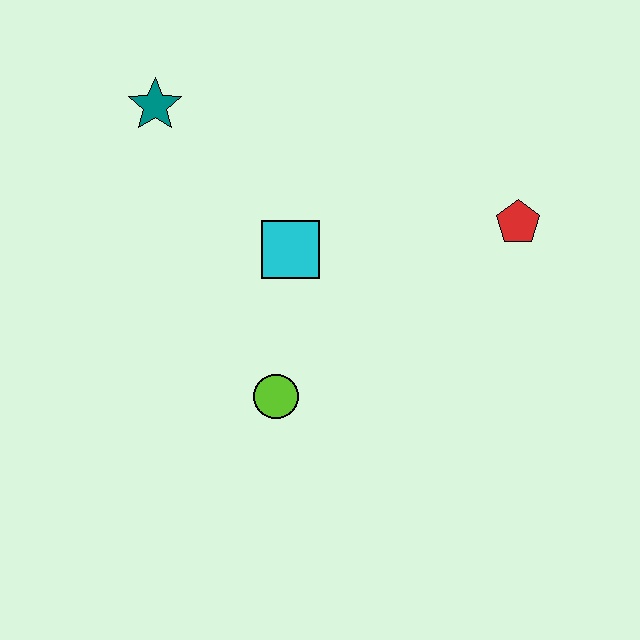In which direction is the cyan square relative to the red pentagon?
The cyan square is to the left of the red pentagon.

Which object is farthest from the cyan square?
The red pentagon is farthest from the cyan square.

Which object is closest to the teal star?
The cyan square is closest to the teal star.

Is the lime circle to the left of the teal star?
No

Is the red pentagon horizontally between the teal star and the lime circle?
No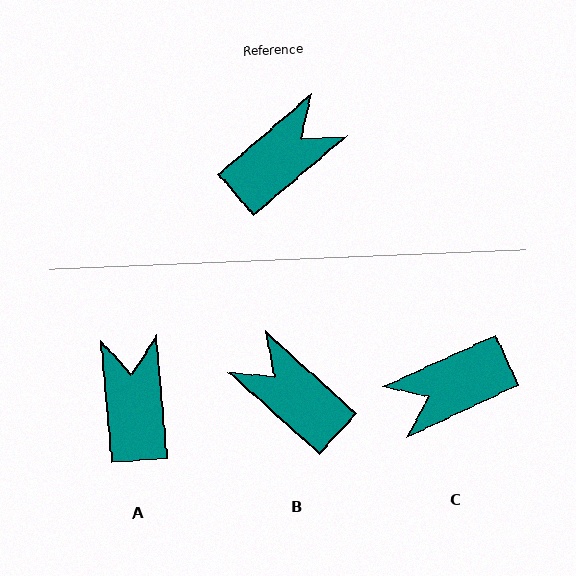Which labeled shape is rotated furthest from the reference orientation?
C, about 164 degrees away.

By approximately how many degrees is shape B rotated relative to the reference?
Approximately 97 degrees counter-clockwise.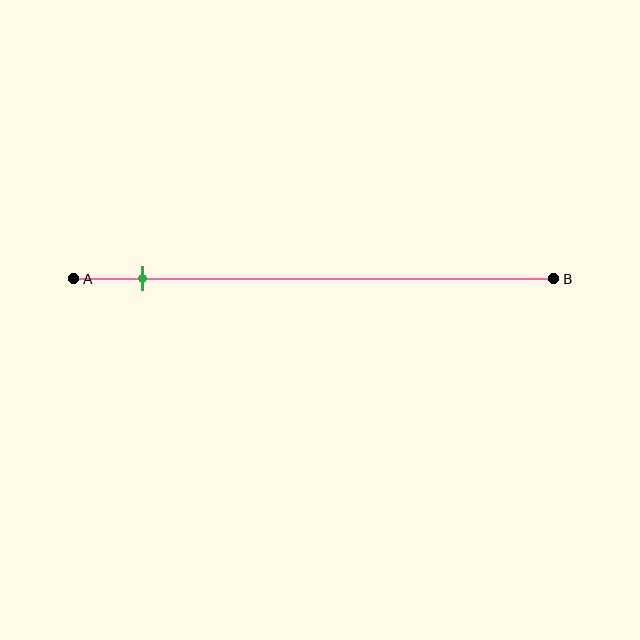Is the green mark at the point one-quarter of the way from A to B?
No, the mark is at about 15% from A, not at the 25% one-quarter point.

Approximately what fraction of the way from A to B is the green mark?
The green mark is approximately 15% of the way from A to B.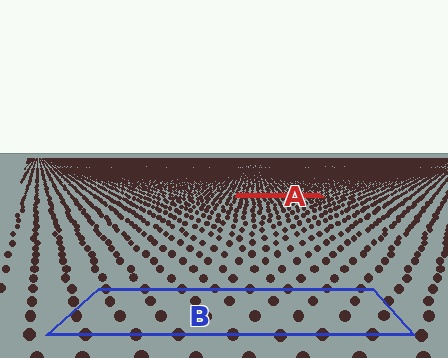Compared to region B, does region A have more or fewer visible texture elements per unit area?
Region A has more texture elements per unit area — they are packed more densely because it is farther away.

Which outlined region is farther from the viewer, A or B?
Region A is farther from the viewer — the texture elements inside it appear smaller and more densely packed.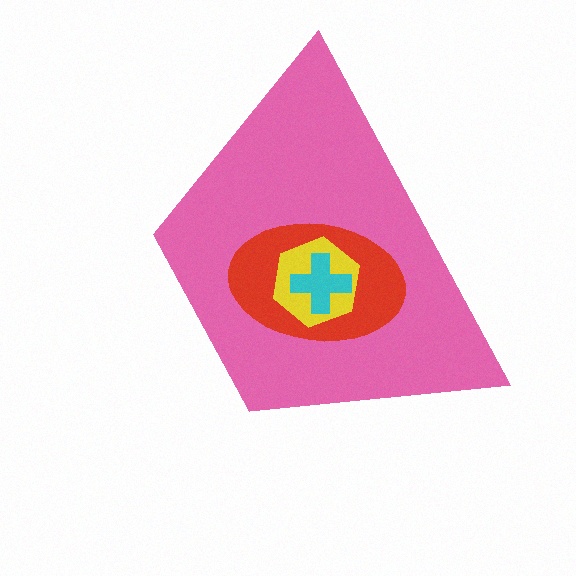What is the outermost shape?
The pink trapezoid.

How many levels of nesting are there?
4.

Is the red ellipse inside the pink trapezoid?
Yes.